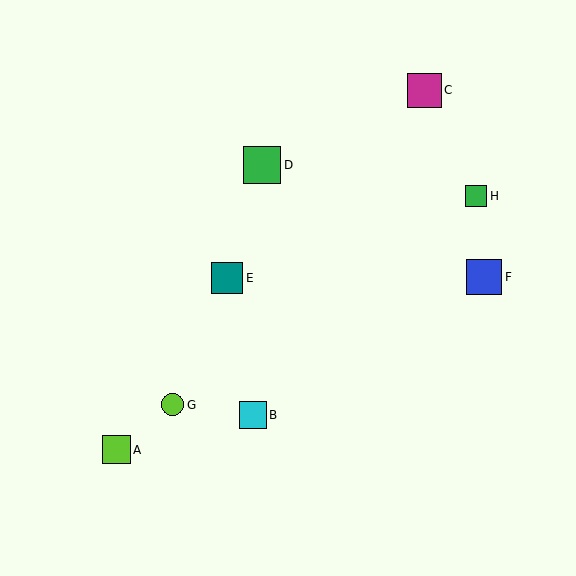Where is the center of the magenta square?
The center of the magenta square is at (424, 90).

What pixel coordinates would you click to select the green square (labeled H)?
Click at (476, 196) to select the green square H.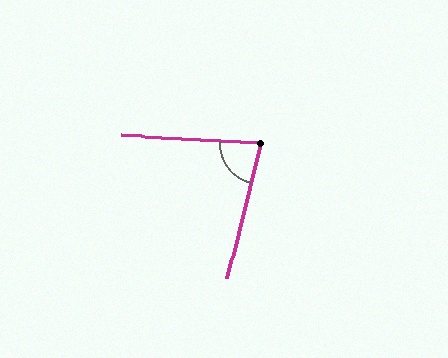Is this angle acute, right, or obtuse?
It is acute.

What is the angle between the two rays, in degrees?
Approximately 79 degrees.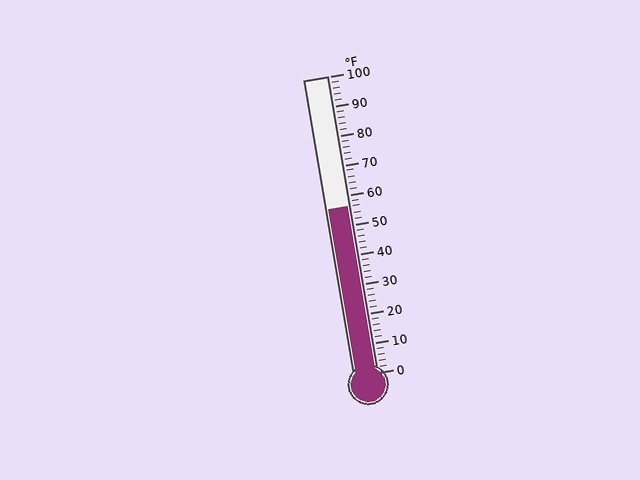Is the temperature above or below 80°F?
The temperature is below 80°F.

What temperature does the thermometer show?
The thermometer shows approximately 56°F.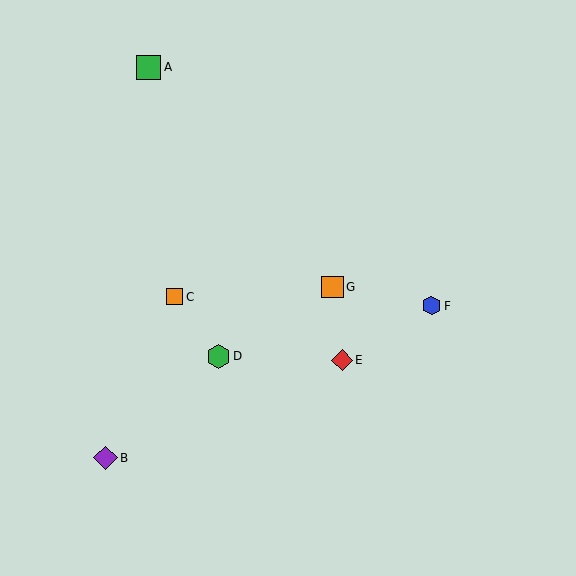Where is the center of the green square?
The center of the green square is at (149, 67).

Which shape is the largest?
The green square (labeled A) is the largest.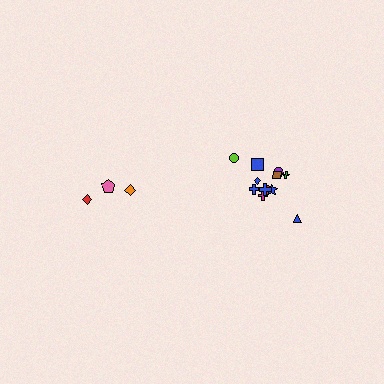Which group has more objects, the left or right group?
The right group.